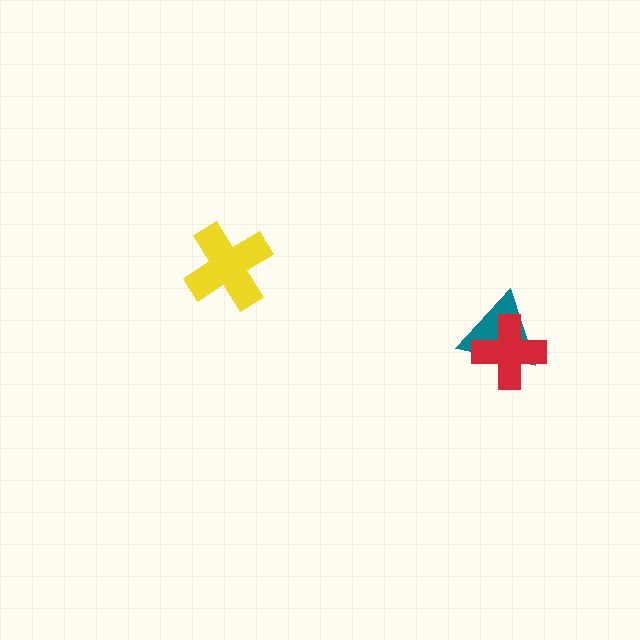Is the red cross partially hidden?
No, no other shape covers it.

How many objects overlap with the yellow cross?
0 objects overlap with the yellow cross.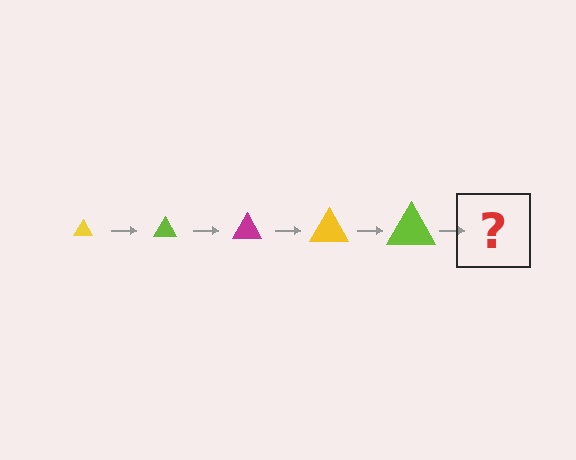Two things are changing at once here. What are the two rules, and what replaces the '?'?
The two rules are that the triangle grows larger each step and the color cycles through yellow, lime, and magenta. The '?' should be a magenta triangle, larger than the previous one.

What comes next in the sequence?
The next element should be a magenta triangle, larger than the previous one.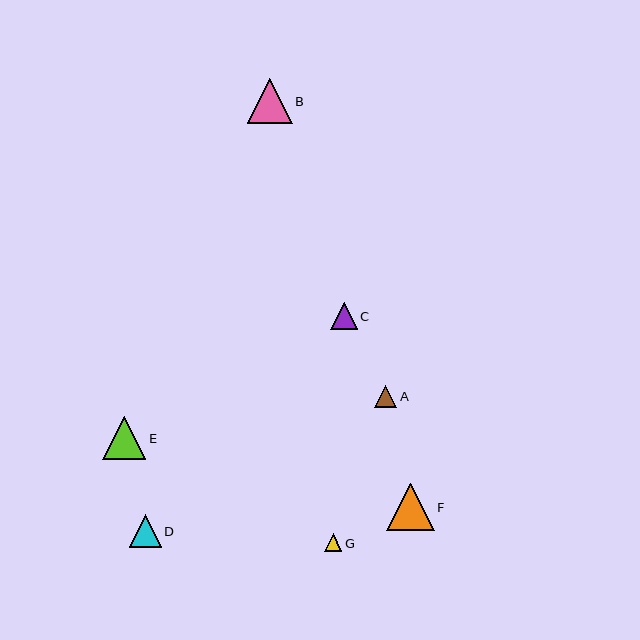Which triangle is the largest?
Triangle F is the largest with a size of approximately 48 pixels.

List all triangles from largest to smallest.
From largest to smallest: F, B, E, D, C, A, G.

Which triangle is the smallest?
Triangle G is the smallest with a size of approximately 17 pixels.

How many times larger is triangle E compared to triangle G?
Triangle E is approximately 2.5 times the size of triangle G.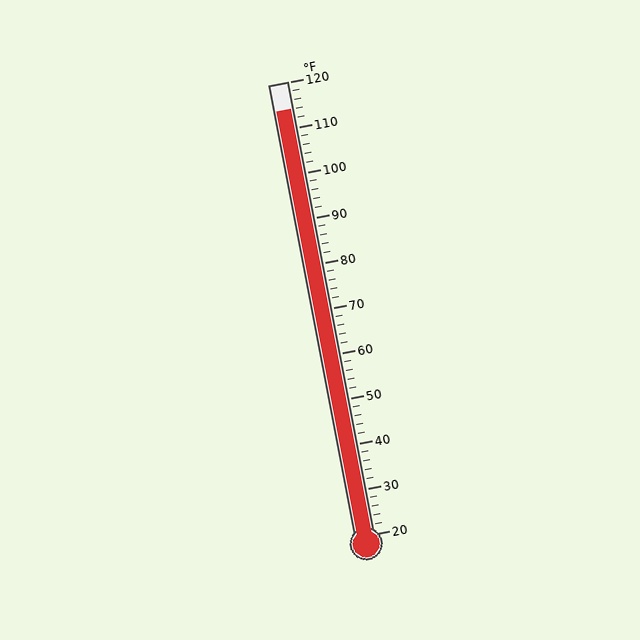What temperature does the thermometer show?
The thermometer shows approximately 114°F.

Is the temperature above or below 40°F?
The temperature is above 40°F.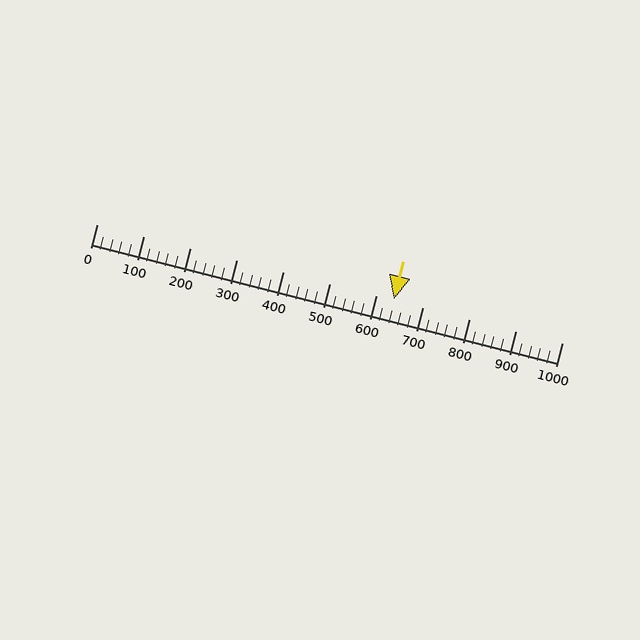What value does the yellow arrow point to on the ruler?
The yellow arrow points to approximately 640.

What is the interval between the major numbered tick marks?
The major tick marks are spaced 100 units apart.